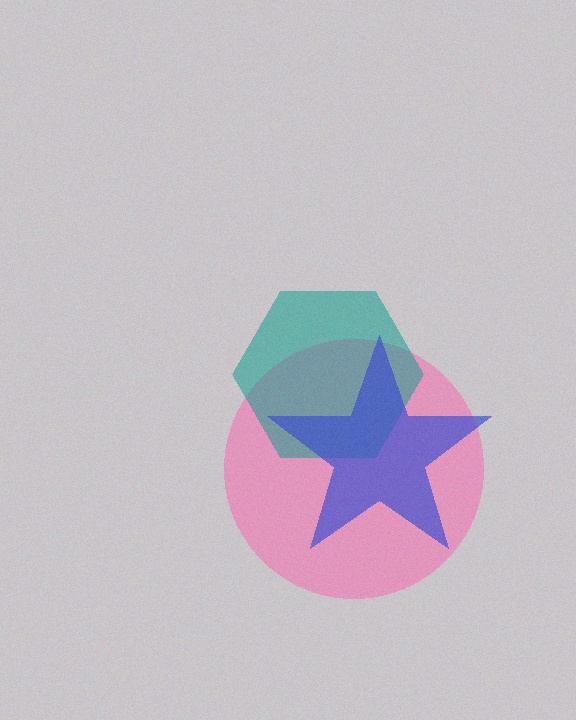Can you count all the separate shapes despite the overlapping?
Yes, there are 3 separate shapes.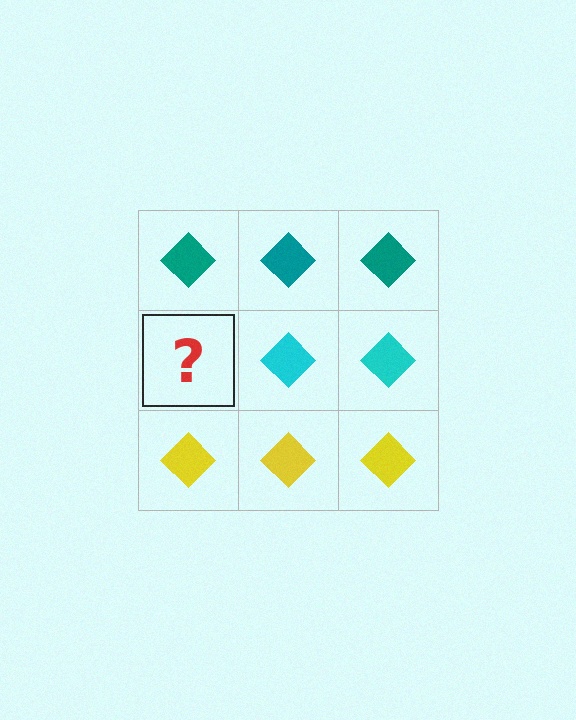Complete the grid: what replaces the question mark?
The question mark should be replaced with a cyan diamond.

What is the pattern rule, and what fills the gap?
The rule is that each row has a consistent color. The gap should be filled with a cyan diamond.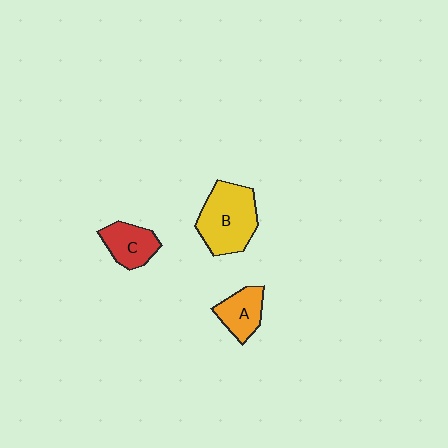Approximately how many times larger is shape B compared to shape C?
Approximately 1.7 times.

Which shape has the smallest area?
Shape A (orange).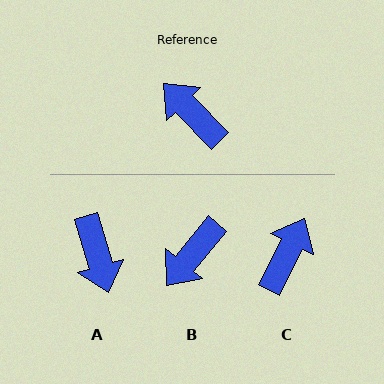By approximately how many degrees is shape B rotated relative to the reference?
Approximately 96 degrees counter-clockwise.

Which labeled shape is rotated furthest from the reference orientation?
A, about 152 degrees away.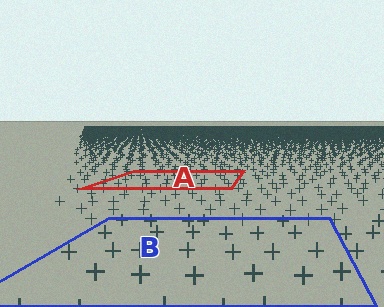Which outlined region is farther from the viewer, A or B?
Region A is farther from the viewer — the texture elements inside it appear smaller and more densely packed.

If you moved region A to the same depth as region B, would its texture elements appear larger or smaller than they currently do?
They would appear larger. At a closer depth, the same texture elements are projected at a bigger on-screen size.